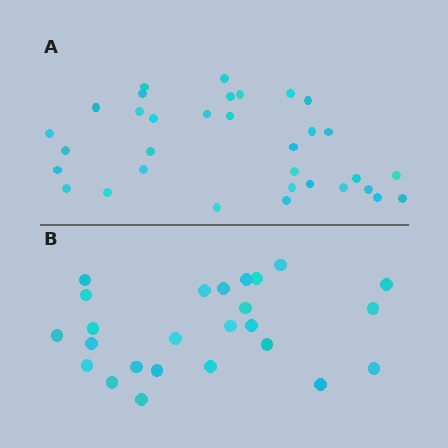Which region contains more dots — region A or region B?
Region A (the top region) has more dots.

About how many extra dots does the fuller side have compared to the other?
Region A has roughly 8 or so more dots than region B.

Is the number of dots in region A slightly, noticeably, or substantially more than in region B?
Region A has noticeably more, but not dramatically so. The ratio is roughly 1.3 to 1.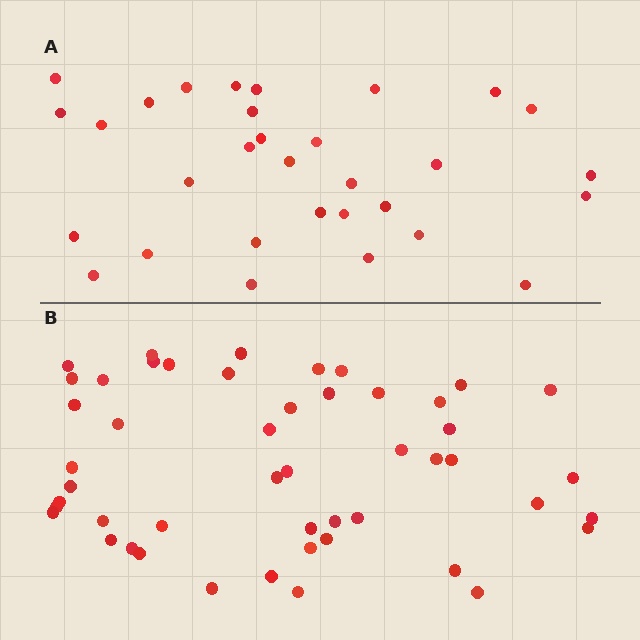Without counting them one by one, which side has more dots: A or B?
Region B (the bottom region) has more dots.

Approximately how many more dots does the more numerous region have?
Region B has approximately 20 more dots than region A.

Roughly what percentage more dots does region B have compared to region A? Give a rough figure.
About 60% more.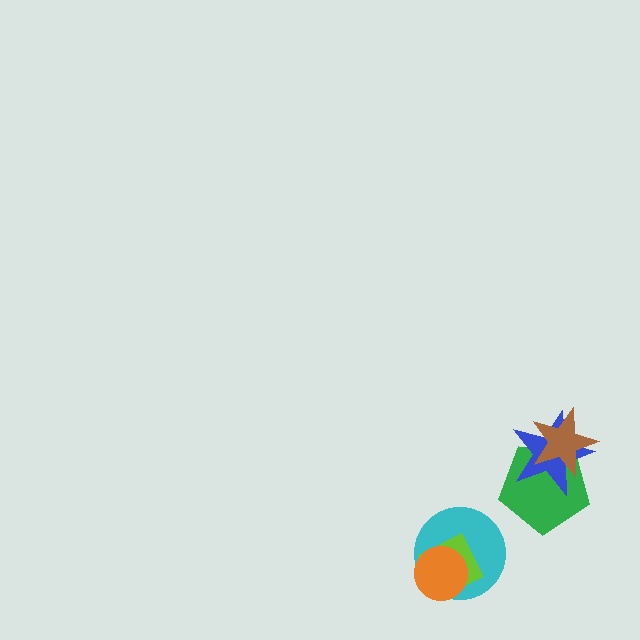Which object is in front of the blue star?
The brown star is in front of the blue star.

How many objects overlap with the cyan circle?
2 objects overlap with the cyan circle.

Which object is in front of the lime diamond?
The orange circle is in front of the lime diamond.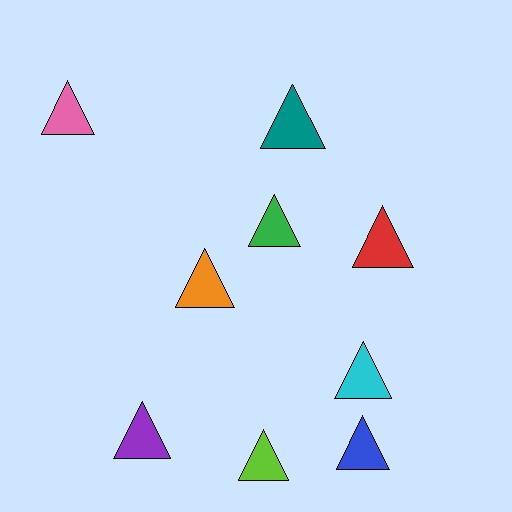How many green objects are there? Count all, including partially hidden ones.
There is 1 green object.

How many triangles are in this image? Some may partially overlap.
There are 9 triangles.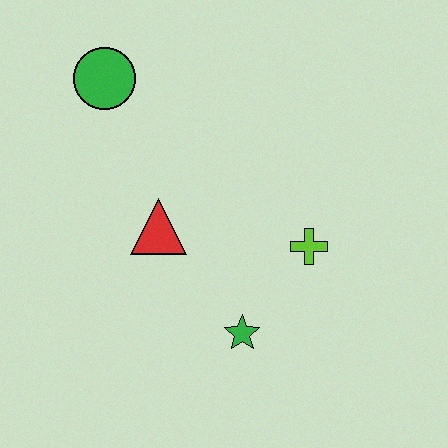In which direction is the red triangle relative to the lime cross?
The red triangle is to the left of the lime cross.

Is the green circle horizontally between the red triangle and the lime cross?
No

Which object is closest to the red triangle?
The green star is closest to the red triangle.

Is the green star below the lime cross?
Yes